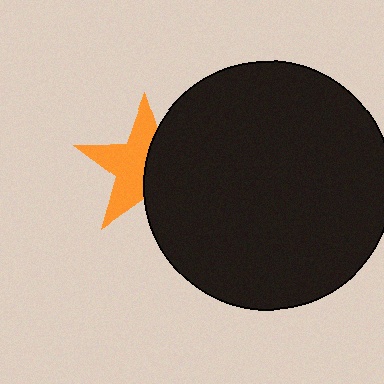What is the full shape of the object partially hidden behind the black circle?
The partially hidden object is an orange star.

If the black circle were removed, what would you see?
You would see the complete orange star.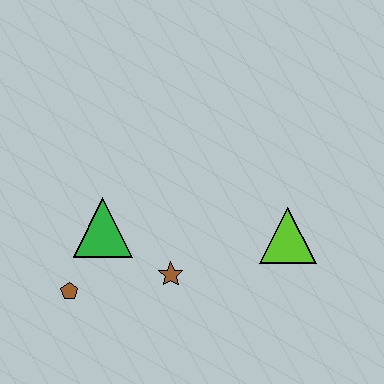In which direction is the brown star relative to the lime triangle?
The brown star is to the left of the lime triangle.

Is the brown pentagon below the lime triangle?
Yes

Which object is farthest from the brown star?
The lime triangle is farthest from the brown star.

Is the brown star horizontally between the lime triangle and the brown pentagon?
Yes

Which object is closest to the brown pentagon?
The green triangle is closest to the brown pentagon.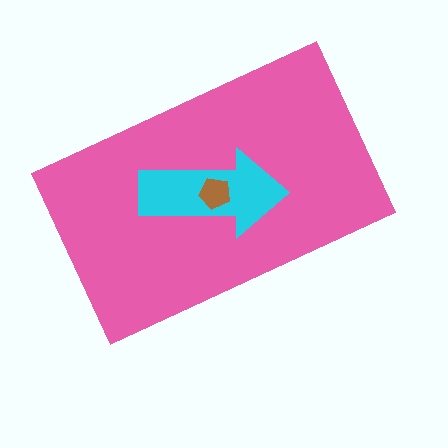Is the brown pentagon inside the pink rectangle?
Yes.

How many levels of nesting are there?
3.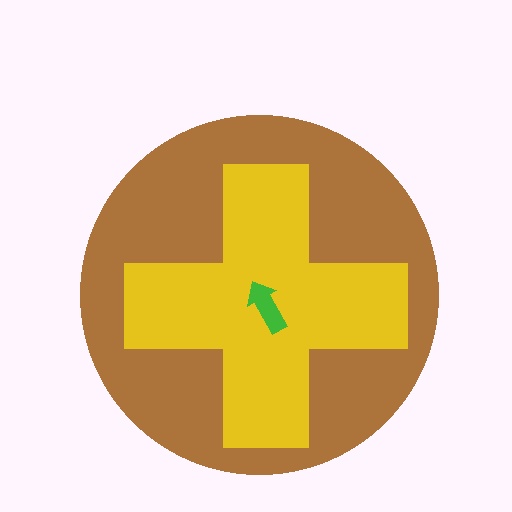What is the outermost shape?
The brown circle.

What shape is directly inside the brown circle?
The yellow cross.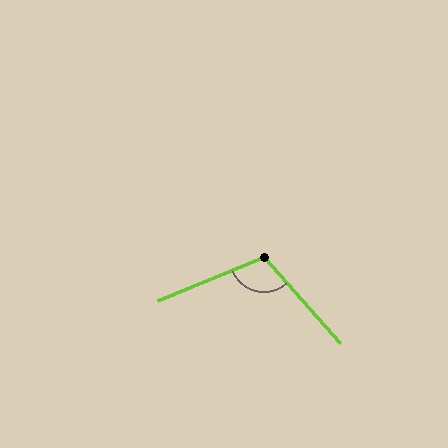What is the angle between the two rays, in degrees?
Approximately 109 degrees.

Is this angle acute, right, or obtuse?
It is obtuse.